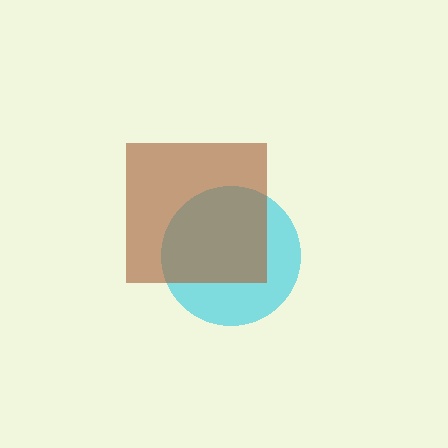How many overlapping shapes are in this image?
There are 2 overlapping shapes in the image.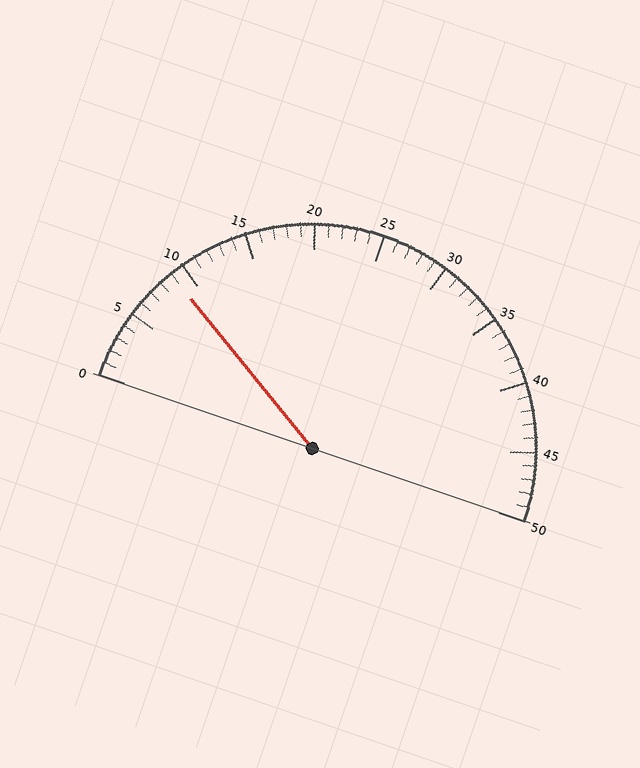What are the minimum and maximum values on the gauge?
The gauge ranges from 0 to 50.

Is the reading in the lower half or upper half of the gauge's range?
The reading is in the lower half of the range (0 to 50).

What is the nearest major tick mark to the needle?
The nearest major tick mark is 10.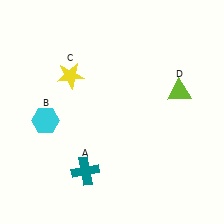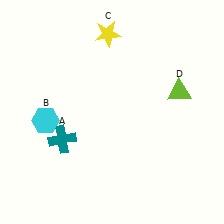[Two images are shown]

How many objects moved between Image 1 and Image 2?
2 objects moved between the two images.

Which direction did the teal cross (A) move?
The teal cross (A) moved up.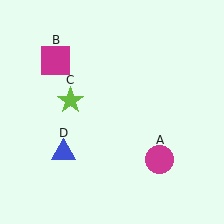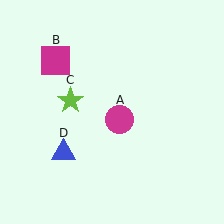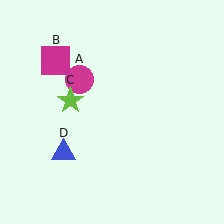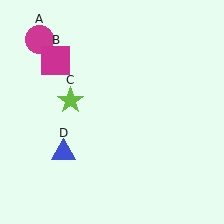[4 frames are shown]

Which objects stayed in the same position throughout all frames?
Magenta square (object B) and lime star (object C) and blue triangle (object D) remained stationary.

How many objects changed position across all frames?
1 object changed position: magenta circle (object A).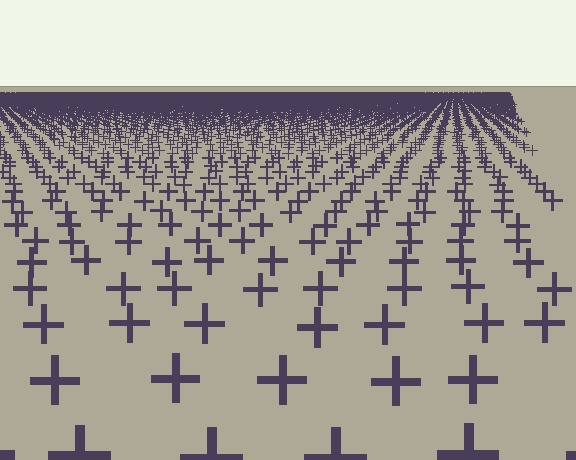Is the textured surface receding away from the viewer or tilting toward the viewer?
The surface is receding away from the viewer. Texture elements get smaller and denser toward the top.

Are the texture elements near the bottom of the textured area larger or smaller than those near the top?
Larger. Near the bottom, elements are closer to the viewer and appear at a bigger on-screen size.